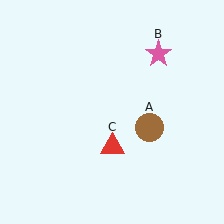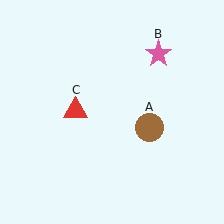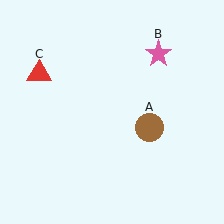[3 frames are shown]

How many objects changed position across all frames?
1 object changed position: red triangle (object C).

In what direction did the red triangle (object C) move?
The red triangle (object C) moved up and to the left.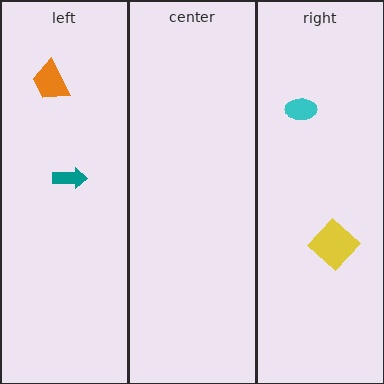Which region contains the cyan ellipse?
The right region.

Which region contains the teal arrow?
The left region.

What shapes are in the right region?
The cyan ellipse, the yellow diamond.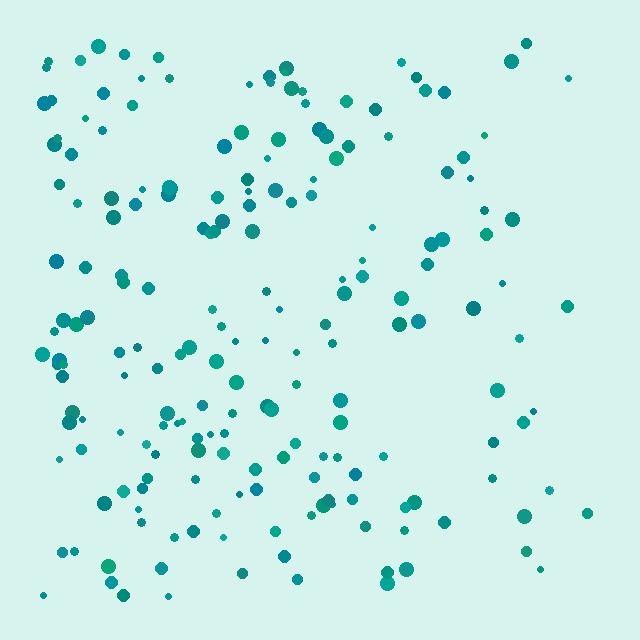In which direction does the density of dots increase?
From right to left, with the left side densest.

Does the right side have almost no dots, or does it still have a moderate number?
Still a moderate number, just noticeably fewer than the left.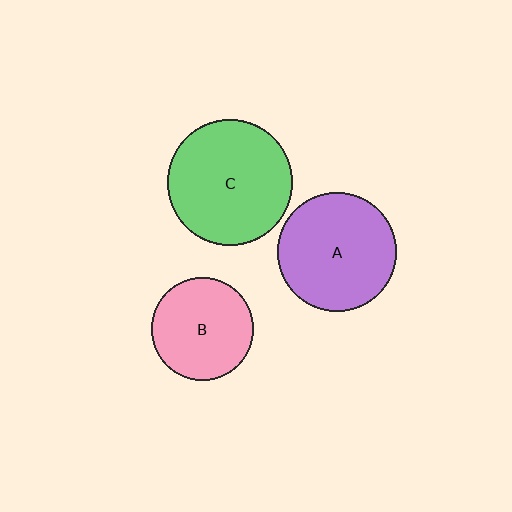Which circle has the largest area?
Circle C (green).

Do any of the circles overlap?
No, none of the circles overlap.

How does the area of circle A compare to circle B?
Approximately 1.3 times.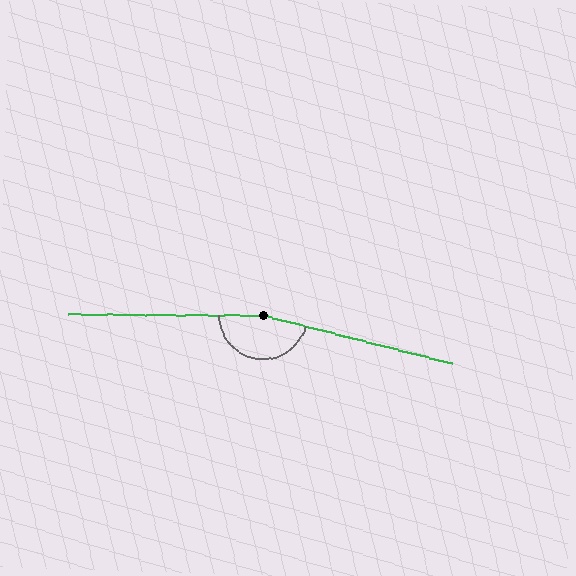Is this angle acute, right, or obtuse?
It is obtuse.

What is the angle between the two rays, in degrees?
Approximately 166 degrees.